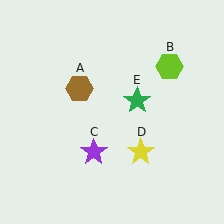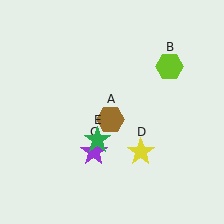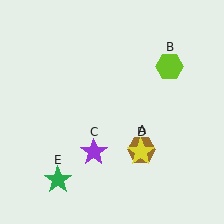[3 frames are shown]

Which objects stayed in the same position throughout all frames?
Lime hexagon (object B) and purple star (object C) and yellow star (object D) remained stationary.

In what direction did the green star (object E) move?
The green star (object E) moved down and to the left.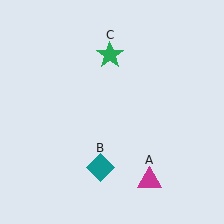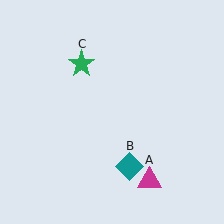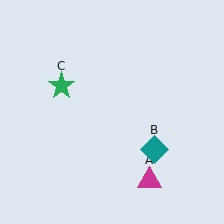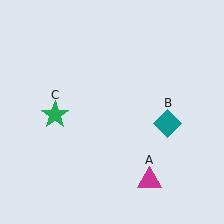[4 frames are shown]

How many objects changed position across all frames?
2 objects changed position: teal diamond (object B), green star (object C).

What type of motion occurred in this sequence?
The teal diamond (object B), green star (object C) rotated counterclockwise around the center of the scene.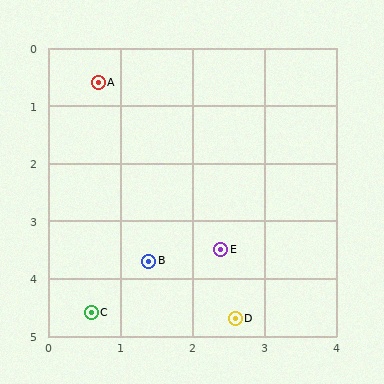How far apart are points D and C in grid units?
Points D and C are about 2.0 grid units apart.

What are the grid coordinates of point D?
Point D is at approximately (2.6, 4.7).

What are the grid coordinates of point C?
Point C is at approximately (0.6, 4.6).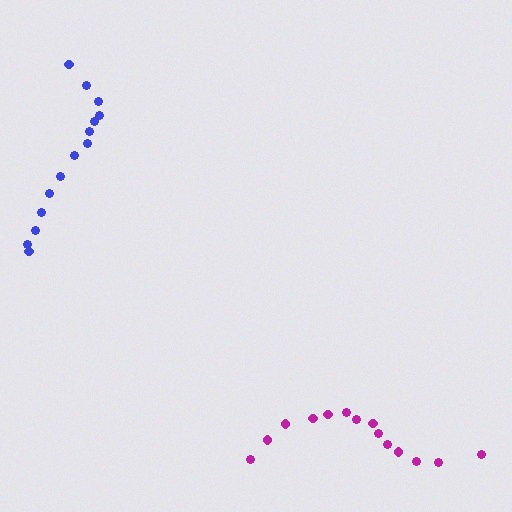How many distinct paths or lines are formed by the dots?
There are 2 distinct paths.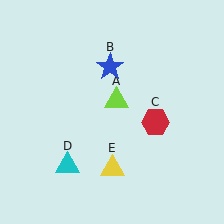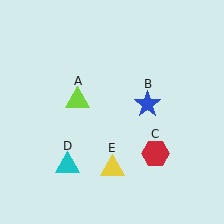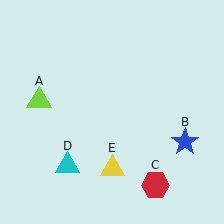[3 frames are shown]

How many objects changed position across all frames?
3 objects changed position: lime triangle (object A), blue star (object B), red hexagon (object C).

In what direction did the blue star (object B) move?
The blue star (object B) moved down and to the right.